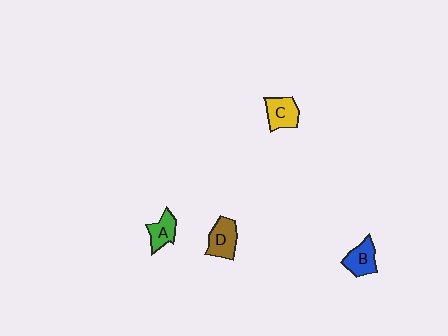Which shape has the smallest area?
Shape A (green).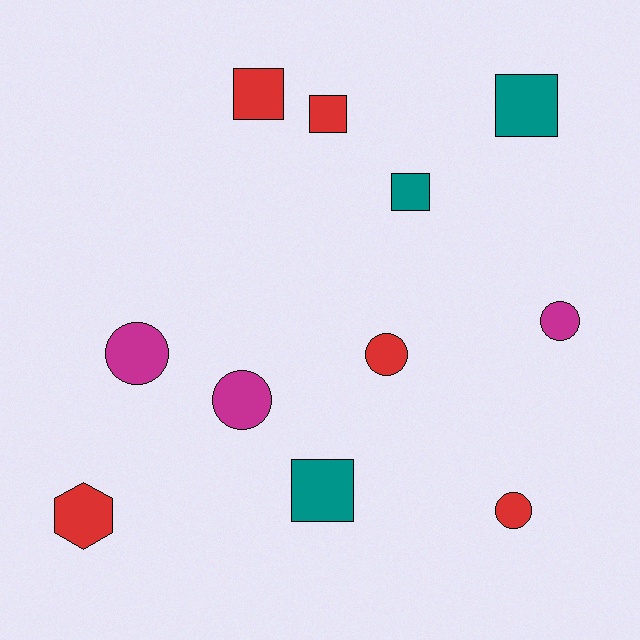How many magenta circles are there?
There are 3 magenta circles.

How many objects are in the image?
There are 11 objects.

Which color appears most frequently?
Red, with 5 objects.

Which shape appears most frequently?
Circle, with 5 objects.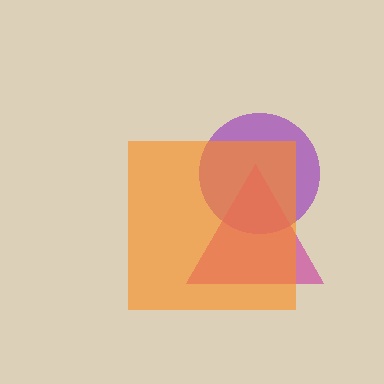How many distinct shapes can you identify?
There are 3 distinct shapes: a purple circle, a magenta triangle, an orange square.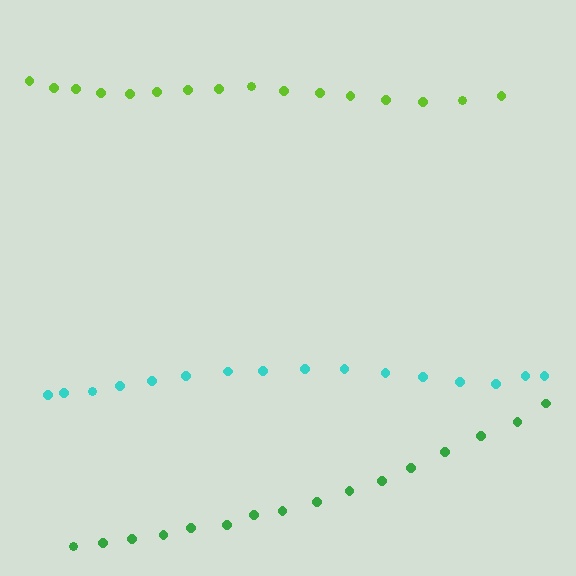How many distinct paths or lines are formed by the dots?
There are 3 distinct paths.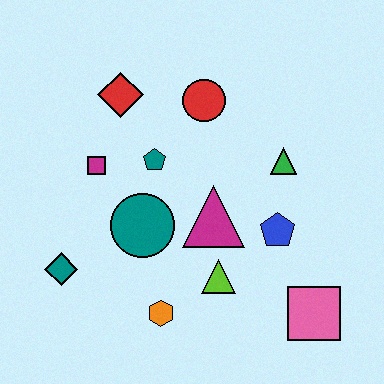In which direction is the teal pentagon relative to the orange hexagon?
The teal pentagon is above the orange hexagon.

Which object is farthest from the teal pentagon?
The pink square is farthest from the teal pentagon.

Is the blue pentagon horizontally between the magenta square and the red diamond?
No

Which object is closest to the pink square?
The blue pentagon is closest to the pink square.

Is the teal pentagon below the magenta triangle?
No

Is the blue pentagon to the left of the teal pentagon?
No